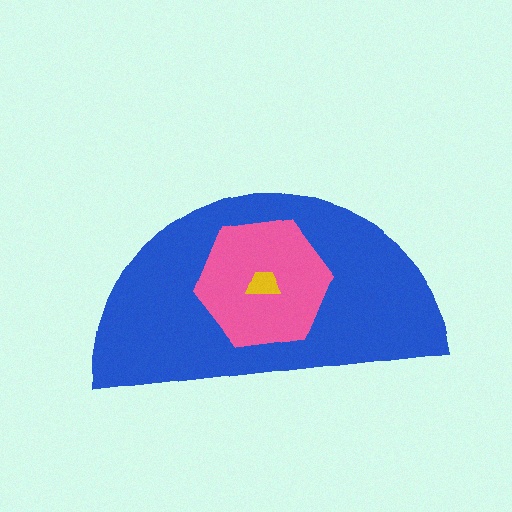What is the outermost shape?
The blue semicircle.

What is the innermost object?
The yellow trapezoid.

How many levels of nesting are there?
3.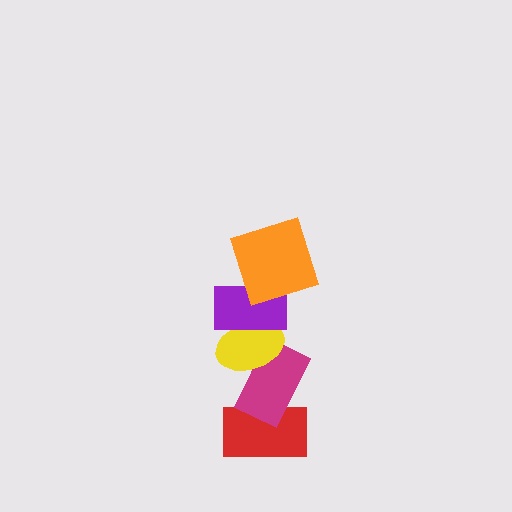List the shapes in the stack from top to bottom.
From top to bottom: the orange square, the purple rectangle, the yellow ellipse, the magenta rectangle, the red rectangle.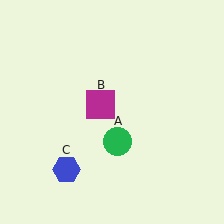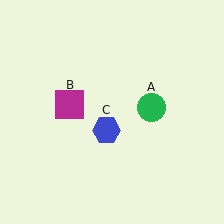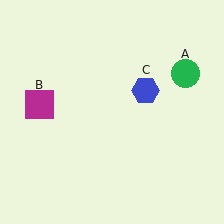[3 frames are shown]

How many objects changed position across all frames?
3 objects changed position: green circle (object A), magenta square (object B), blue hexagon (object C).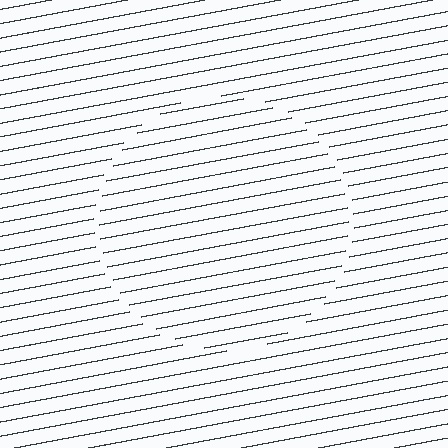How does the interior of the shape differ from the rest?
The interior of the shape contains the same grating, shifted by half a period — the contour is defined by the phase discontinuity where line-ends from the inner and outer gratings abut.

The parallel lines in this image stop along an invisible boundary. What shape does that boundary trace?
An illusory circle. The interior of the shape contains the same grating, shifted by half a period — the contour is defined by the phase discontinuity where line-ends from the inner and outer gratings abut.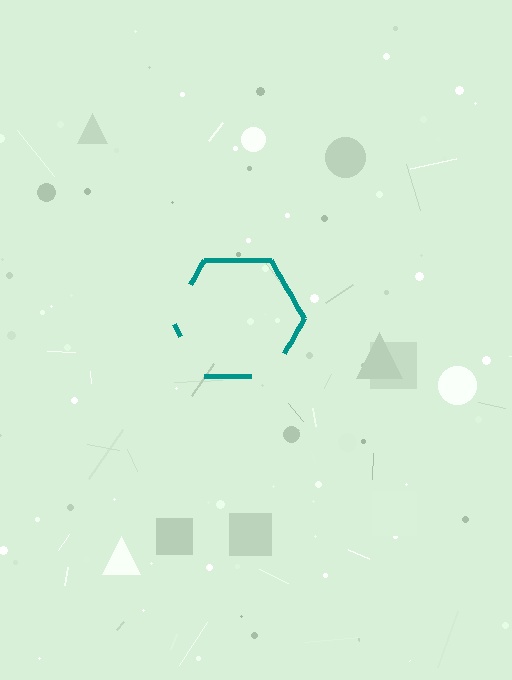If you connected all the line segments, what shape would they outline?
They would outline a hexagon.